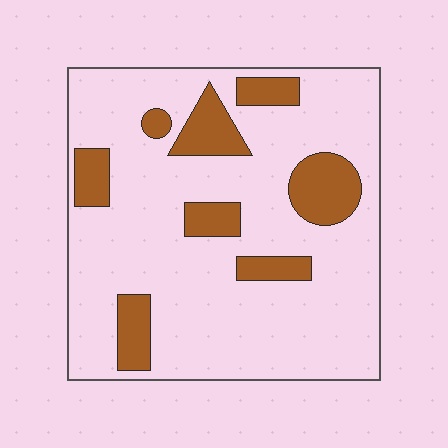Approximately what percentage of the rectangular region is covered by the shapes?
Approximately 20%.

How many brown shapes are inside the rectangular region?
8.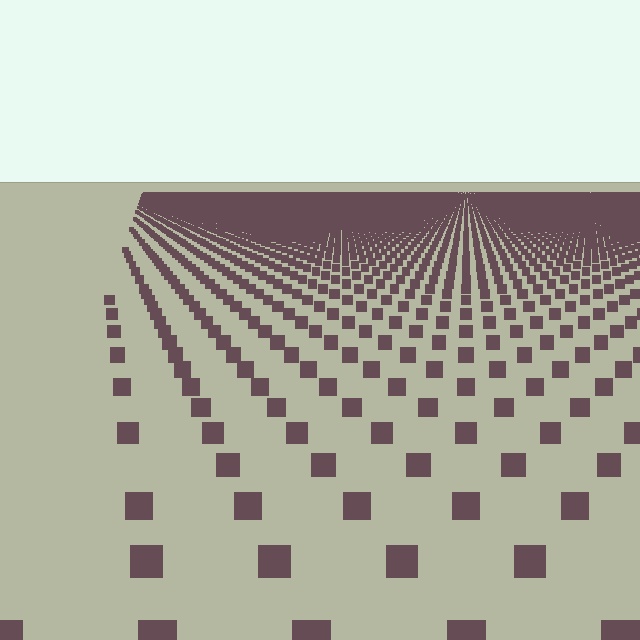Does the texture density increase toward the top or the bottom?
Density increases toward the top.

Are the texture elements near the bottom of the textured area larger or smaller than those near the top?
Larger. Near the bottom, elements are closer to the viewer and appear at a bigger on-screen size.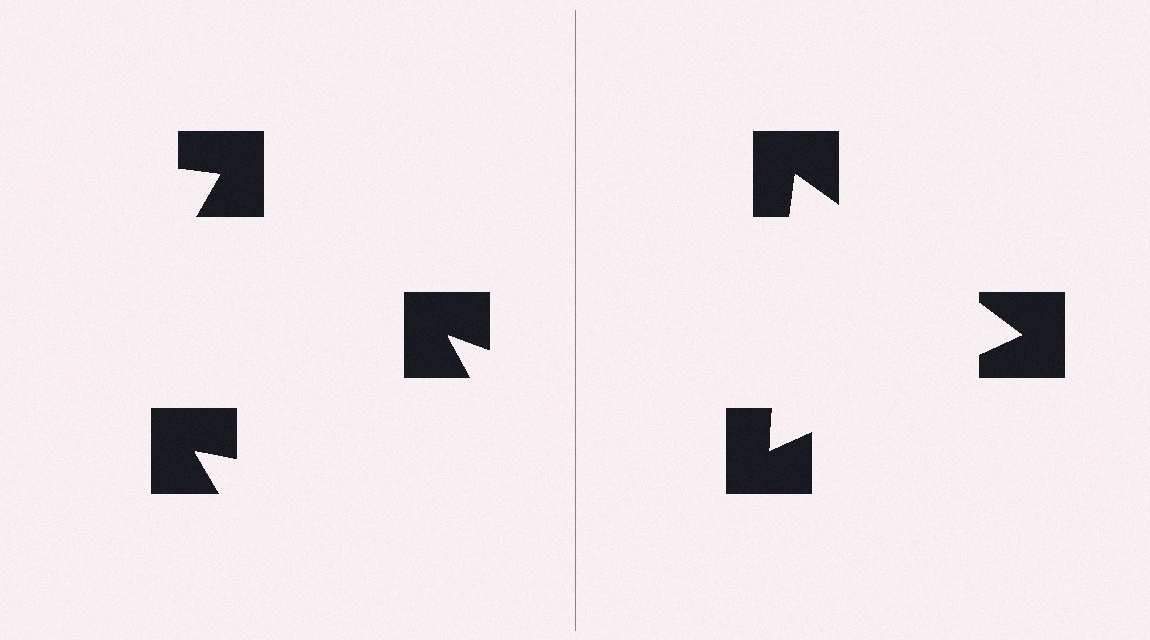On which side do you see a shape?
An illusory triangle appears on the right side. On the left side the wedge cuts are rotated, so no coherent shape forms.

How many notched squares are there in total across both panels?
6 — 3 on each side.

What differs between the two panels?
The notched squares are positioned identically on both sides; only the wedge orientations differ. On the right they align to a triangle; on the left they are misaligned.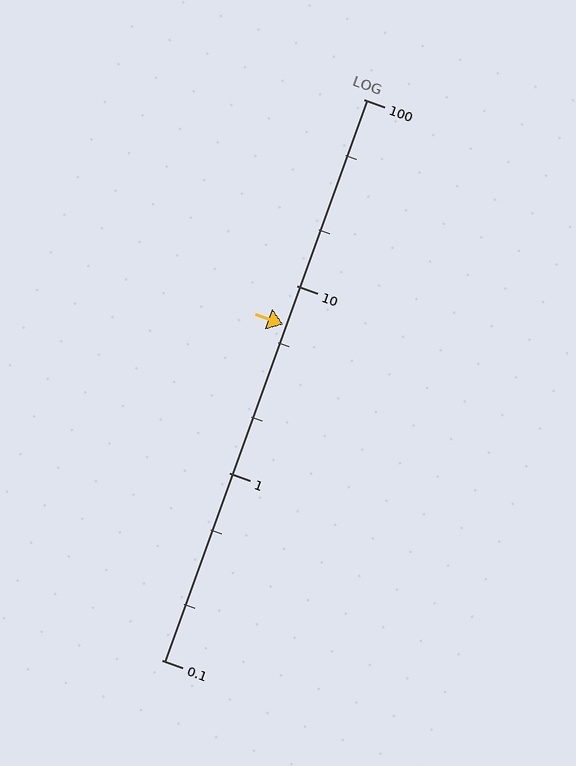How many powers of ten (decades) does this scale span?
The scale spans 3 decades, from 0.1 to 100.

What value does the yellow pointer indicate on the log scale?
The pointer indicates approximately 6.2.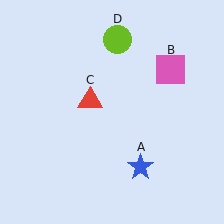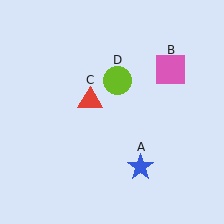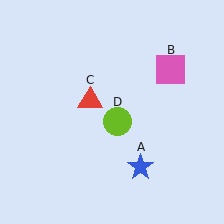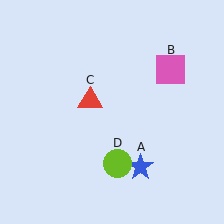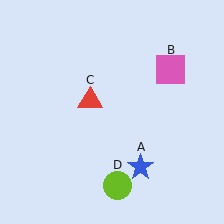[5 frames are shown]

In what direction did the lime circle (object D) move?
The lime circle (object D) moved down.